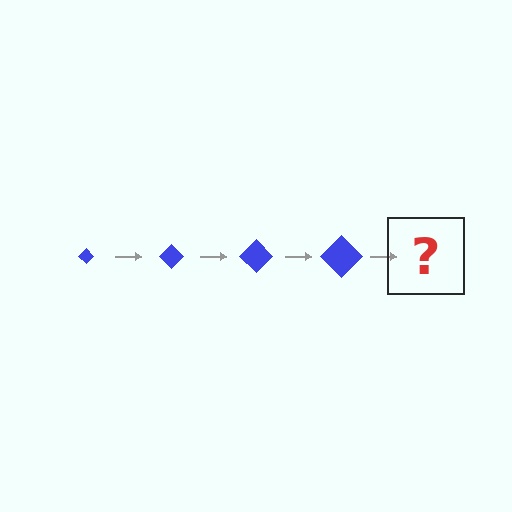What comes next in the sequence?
The next element should be a blue diamond, larger than the previous one.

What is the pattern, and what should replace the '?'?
The pattern is that the diamond gets progressively larger each step. The '?' should be a blue diamond, larger than the previous one.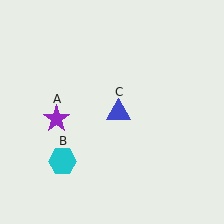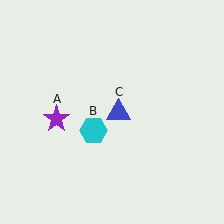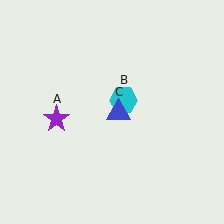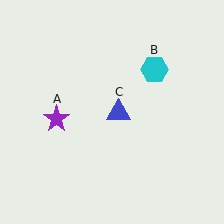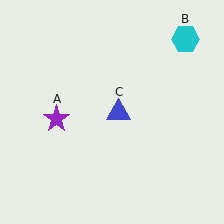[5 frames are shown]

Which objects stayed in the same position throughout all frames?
Purple star (object A) and blue triangle (object C) remained stationary.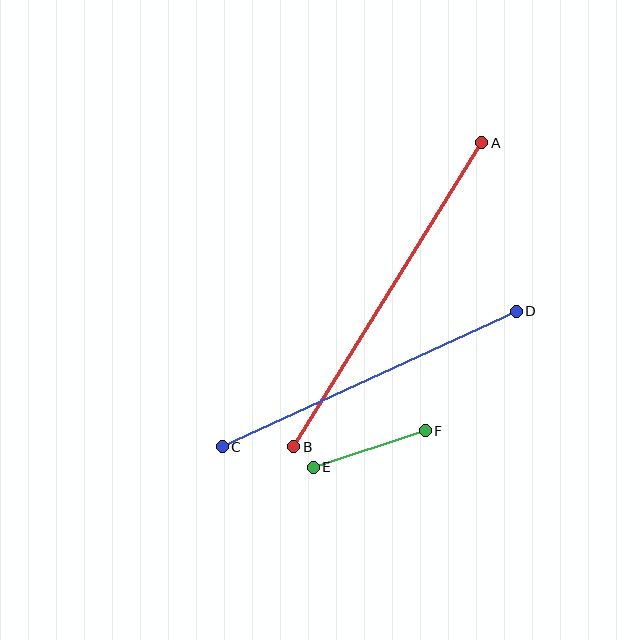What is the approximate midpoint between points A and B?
The midpoint is at approximately (388, 295) pixels.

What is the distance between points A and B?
The distance is approximately 357 pixels.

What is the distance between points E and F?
The distance is approximately 118 pixels.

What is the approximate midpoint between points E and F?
The midpoint is at approximately (369, 449) pixels.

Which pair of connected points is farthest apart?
Points A and B are farthest apart.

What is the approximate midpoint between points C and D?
The midpoint is at approximately (369, 379) pixels.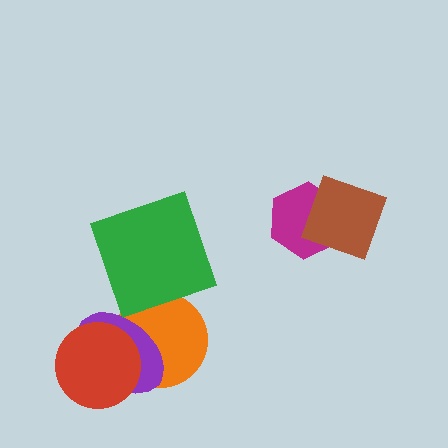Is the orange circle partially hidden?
Yes, it is partially covered by another shape.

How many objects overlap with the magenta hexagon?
1 object overlaps with the magenta hexagon.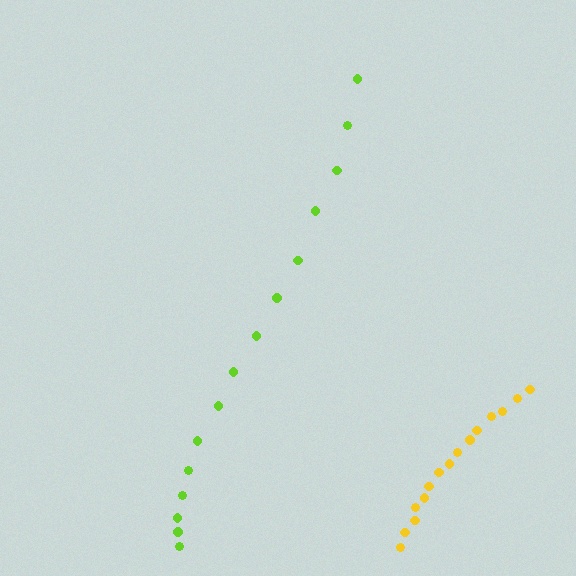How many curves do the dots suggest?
There are 2 distinct paths.